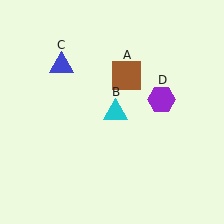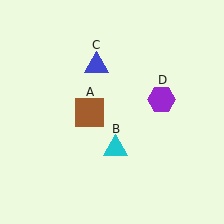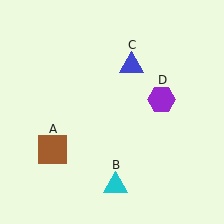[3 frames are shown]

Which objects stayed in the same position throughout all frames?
Purple hexagon (object D) remained stationary.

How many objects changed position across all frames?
3 objects changed position: brown square (object A), cyan triangle (object B), blue triangle (object C).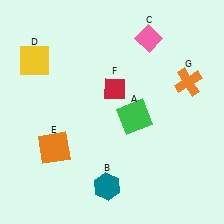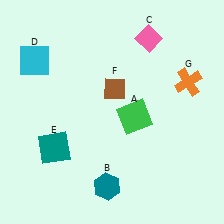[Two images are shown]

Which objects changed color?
D changed from yellow to cyan. E changed from orange to teal. F changed from red to brown.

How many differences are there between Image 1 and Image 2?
There are 3 differences between the two images.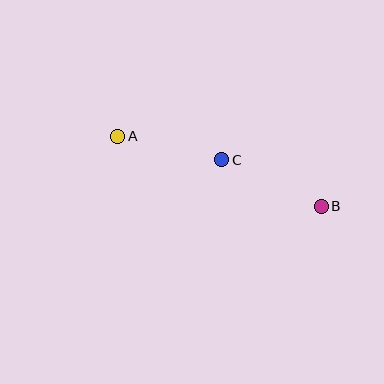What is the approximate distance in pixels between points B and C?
The distance between B and C is approximately 110 pixels.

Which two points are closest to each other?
Points A and C are closest to each other.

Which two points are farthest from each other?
Points A and B are farthest from each other.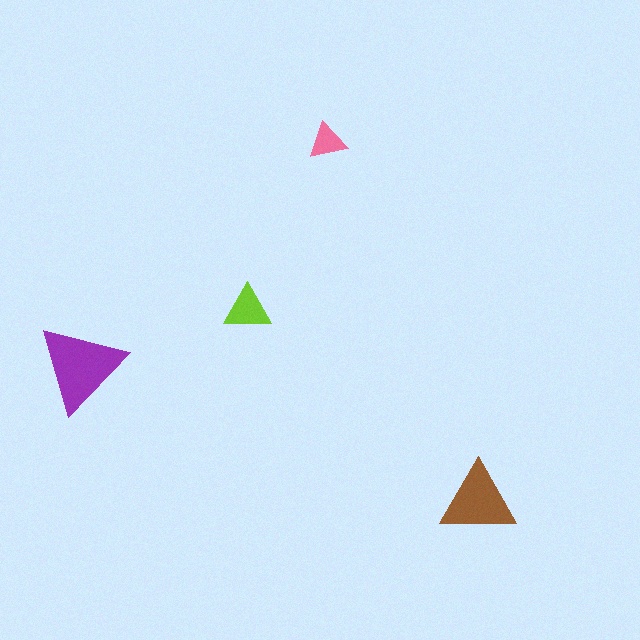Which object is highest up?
The pink triangle is topmost.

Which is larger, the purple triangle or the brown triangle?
The purple one.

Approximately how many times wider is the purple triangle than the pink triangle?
About 2.5 times wider.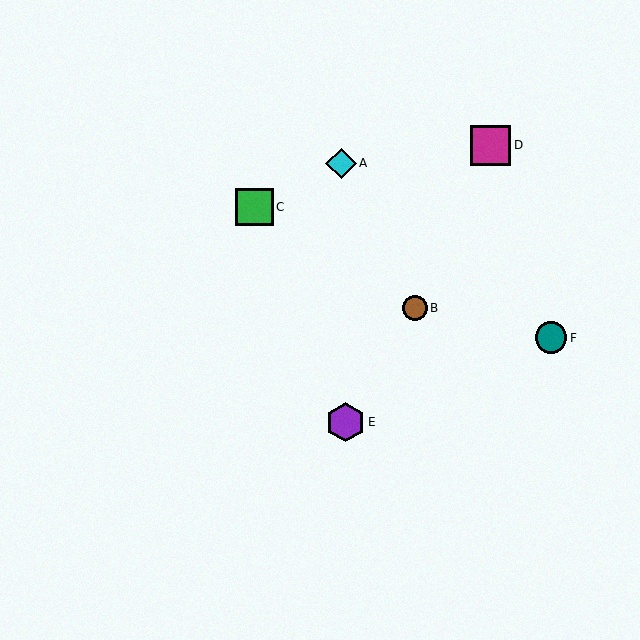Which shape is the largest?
The magenta square (labeled D) is the largest.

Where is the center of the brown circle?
The center of the brown circle is at (415, 308).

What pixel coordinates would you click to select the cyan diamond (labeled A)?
Click at (341, 163) to select the cyan diamond A.